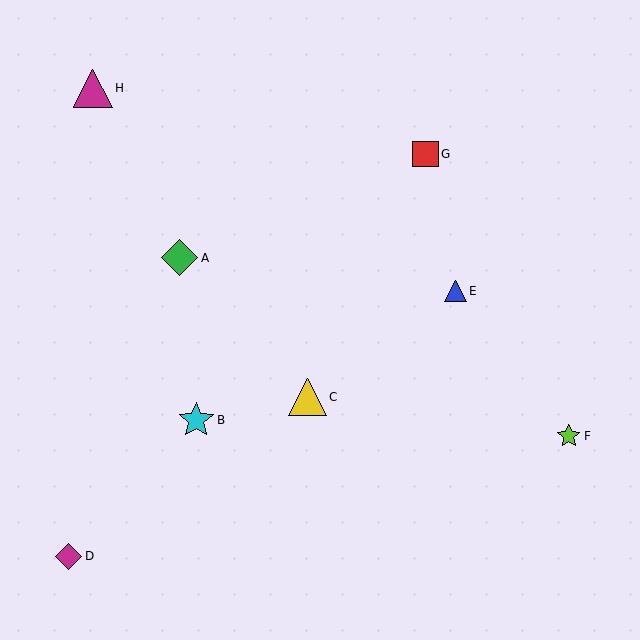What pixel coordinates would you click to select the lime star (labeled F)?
Click at (569, 436) to select the lime star F.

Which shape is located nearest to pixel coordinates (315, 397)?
The yellow triangle (labeled C) at (307, 397) is nearest to that location.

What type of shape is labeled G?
Shape G is a red square.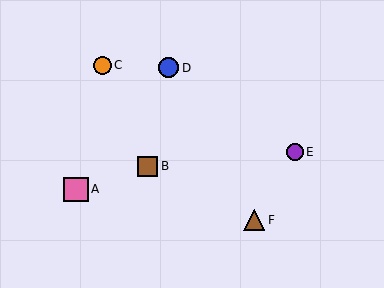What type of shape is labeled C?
Shape C is an orange circle.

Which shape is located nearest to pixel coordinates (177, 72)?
The blue circle (labeled D) at (169, 68) is nearest to that location.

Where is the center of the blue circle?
The center of the blue circle is at (169, 68).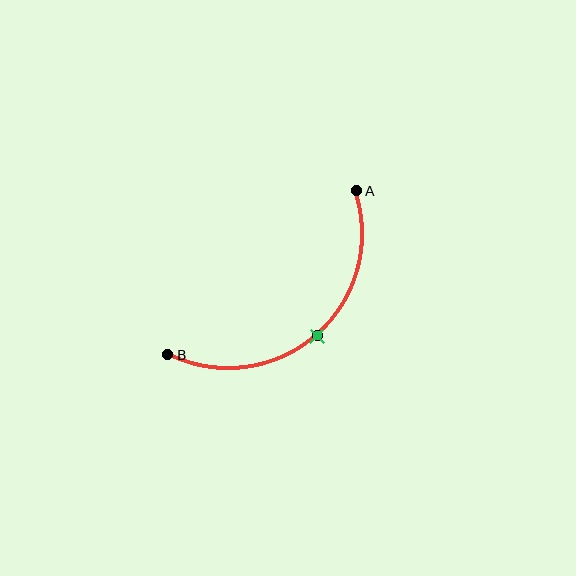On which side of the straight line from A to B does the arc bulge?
The arc bulges below and to the right of the straight line connecting A and B.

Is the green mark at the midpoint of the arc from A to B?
Yes. The green mark lies on the arc at equal arc-length from both A and B — it is the arc midpoint.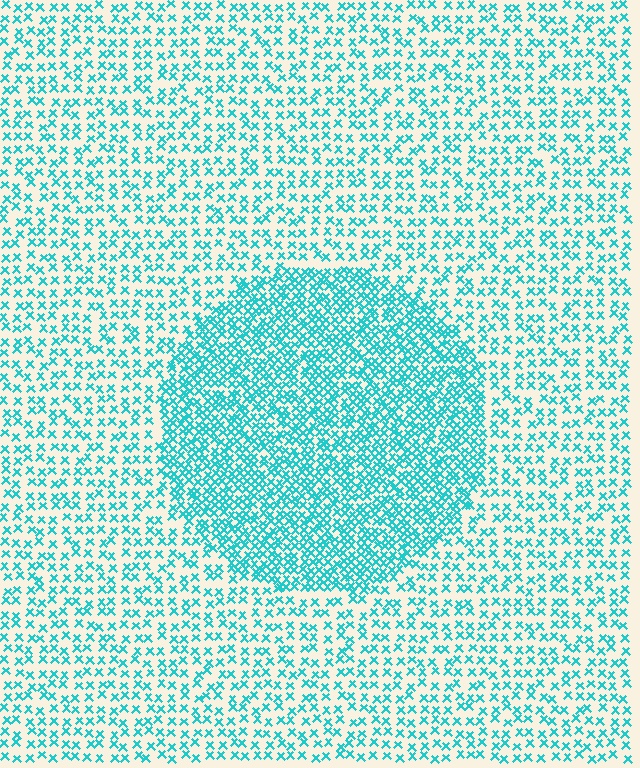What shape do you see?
I see a circle.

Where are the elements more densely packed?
The elements are more densely packed inside the circle boundary.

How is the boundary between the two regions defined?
The boundary is defined by a change in element density (approximately 2.2x ratio). All elements are the same color, size, and shape.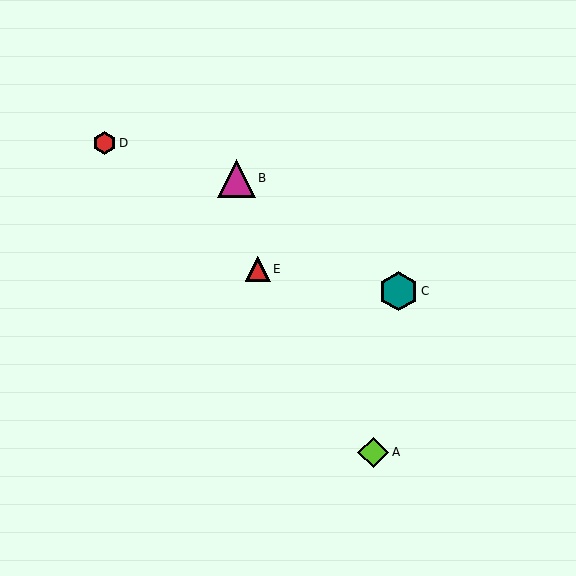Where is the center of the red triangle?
The center of the red triangle is at (258, 269).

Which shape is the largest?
The teal hexagon (labeled C) is the largest.